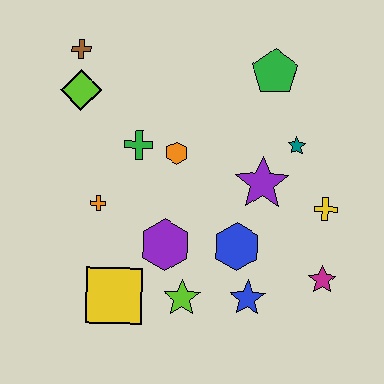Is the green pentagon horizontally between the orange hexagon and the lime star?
No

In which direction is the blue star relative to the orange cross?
The blue star is to the right of the orange cross.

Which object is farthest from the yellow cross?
The brown cross is farthest from the yellow cross.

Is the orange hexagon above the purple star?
Yes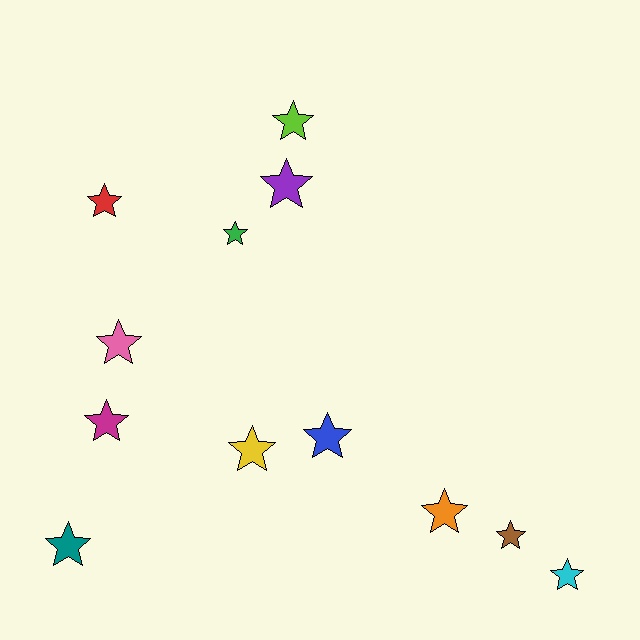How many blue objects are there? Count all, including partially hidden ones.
There is 1 blue object.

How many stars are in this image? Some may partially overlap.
There are 12 stars.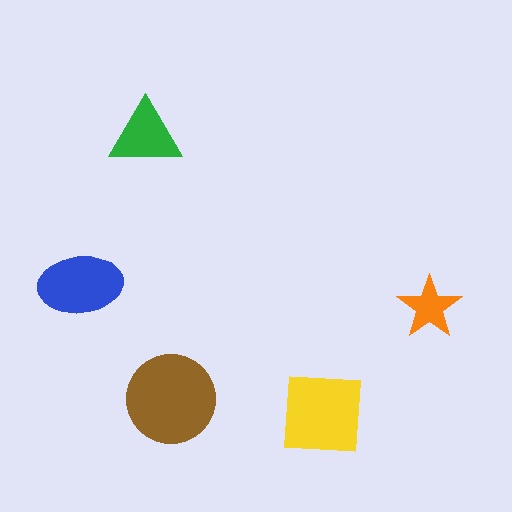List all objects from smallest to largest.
The orange star, the green triangle, the blue ellipse, the yellow square, the brown circle.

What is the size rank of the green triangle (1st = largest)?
4th.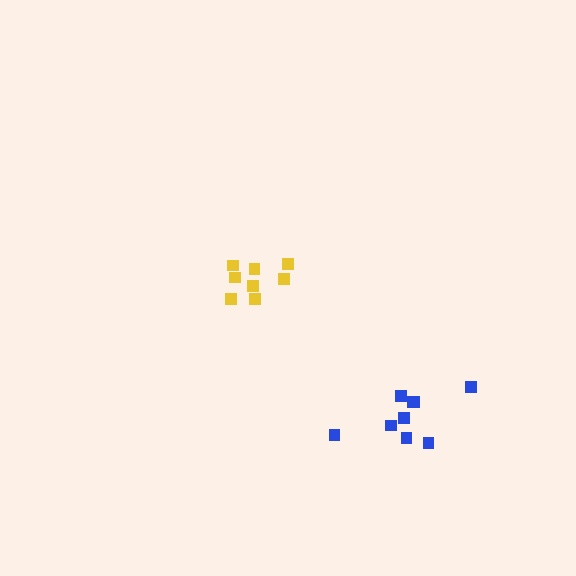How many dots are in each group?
Group 1: 8 dots, Group 2: 9 dots (17 total).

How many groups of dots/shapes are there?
There are 2 groups.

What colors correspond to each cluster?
The clusters are colored: yellow, blue.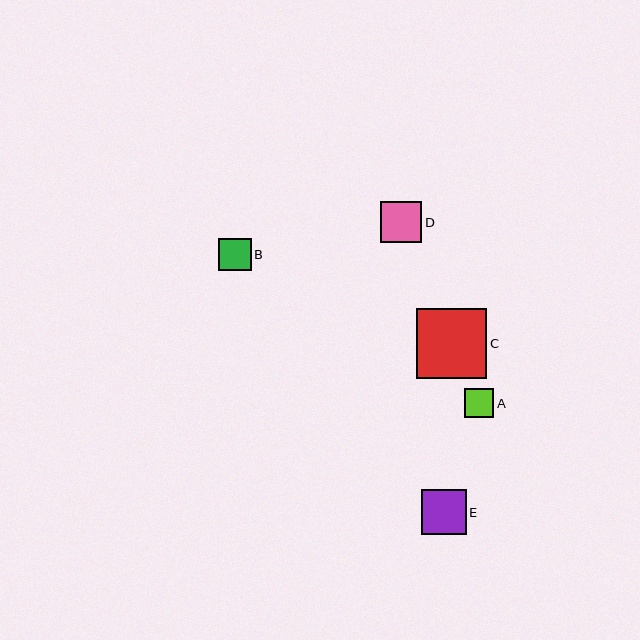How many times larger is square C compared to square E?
Square C is approximately 1.6 times the size of square E.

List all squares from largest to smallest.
From largest to smallest: C, E, D, B, A.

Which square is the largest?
Square C is the largest with a size of approximately 70 pixels.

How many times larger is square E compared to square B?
Square E is approximately 1.4 times the size of square B.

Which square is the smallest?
Square A is the smallest with a size of approximately 30 pixels.